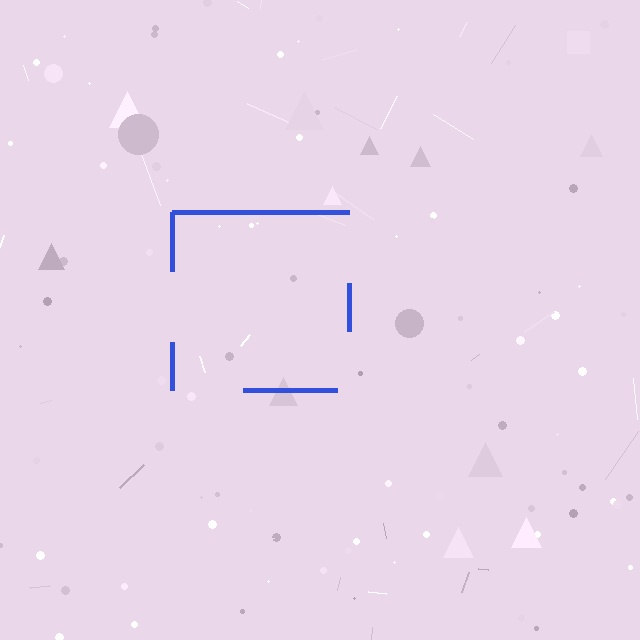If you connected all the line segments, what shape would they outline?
They would outline a square.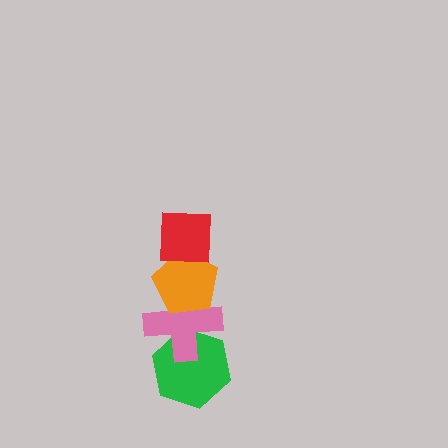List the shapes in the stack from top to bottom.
From top to bottom: the red square, the orange pentagon, the pink cross, the green hexagon.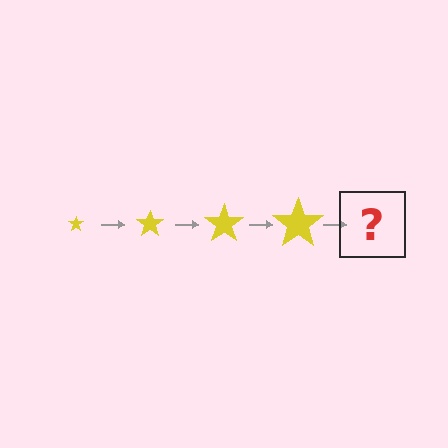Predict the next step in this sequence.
The next step is a yellow star, larger than the previous one.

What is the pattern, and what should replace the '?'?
The pattern is that the star gets progressively larger each step. The '?' should be a yellow star, larger than the previous one.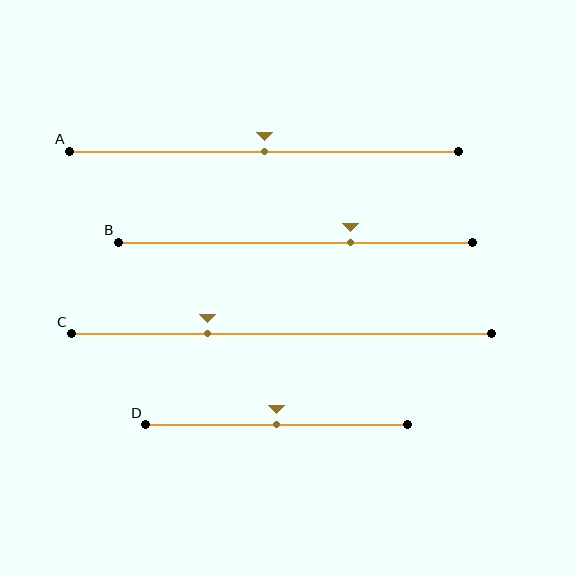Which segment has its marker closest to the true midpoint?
Segment A has its marker closest to the true midpoint.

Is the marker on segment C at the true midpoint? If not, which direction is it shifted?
No, the marker on segment C is shifted to the left by about 18% of the segment length.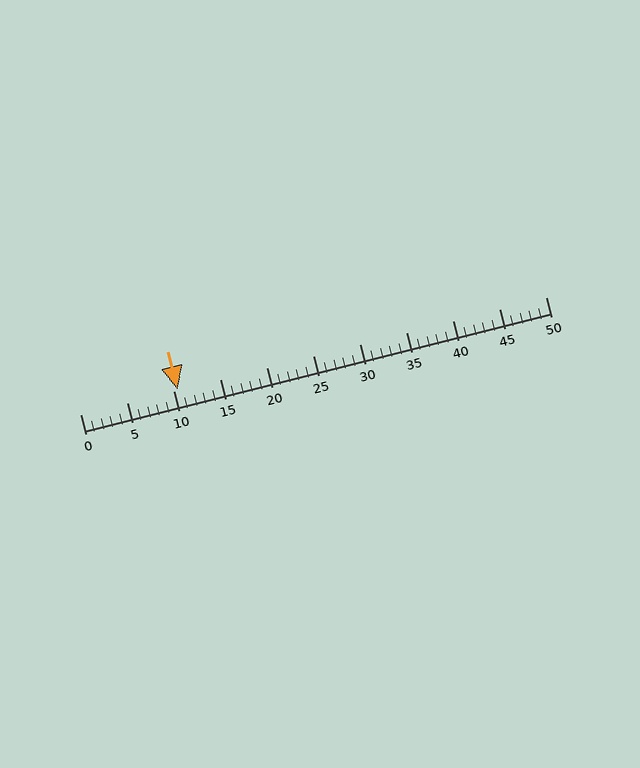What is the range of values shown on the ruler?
The ruler shows values from 0 to 50.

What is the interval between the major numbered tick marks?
The major tick marks are spaced 5 units apart.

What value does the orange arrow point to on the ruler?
The orange arrow points to approximately 10.